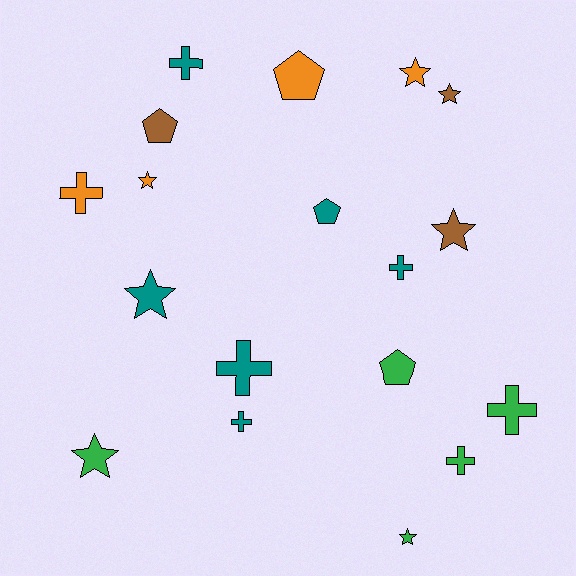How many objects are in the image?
There are 18 objects.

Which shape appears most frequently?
Star, with 7 objects.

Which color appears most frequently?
Teal, with 6 objects.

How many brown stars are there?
There are 2 brown stars.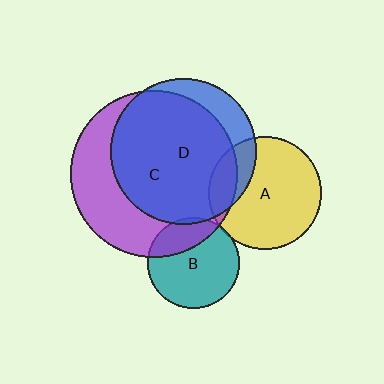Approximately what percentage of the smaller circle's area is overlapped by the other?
Approximately 15%.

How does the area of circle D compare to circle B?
Approximately 2.6 times.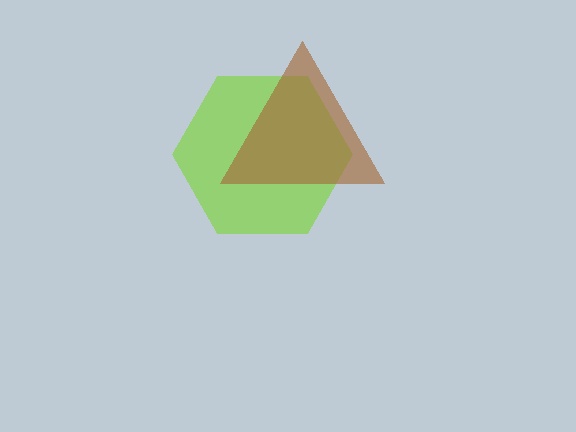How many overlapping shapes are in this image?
There are 2 overlapping shapes in the image.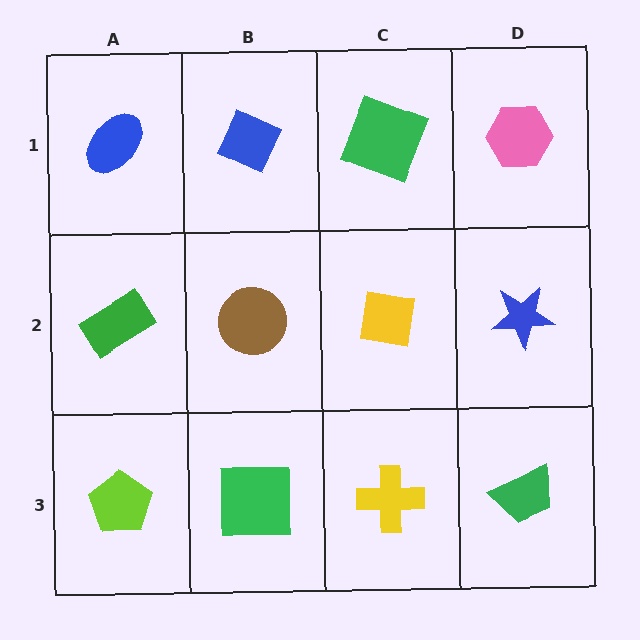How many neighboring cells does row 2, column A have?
3.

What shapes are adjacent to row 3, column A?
A green rectangle (row 2, column A), a green square (row 3, column B).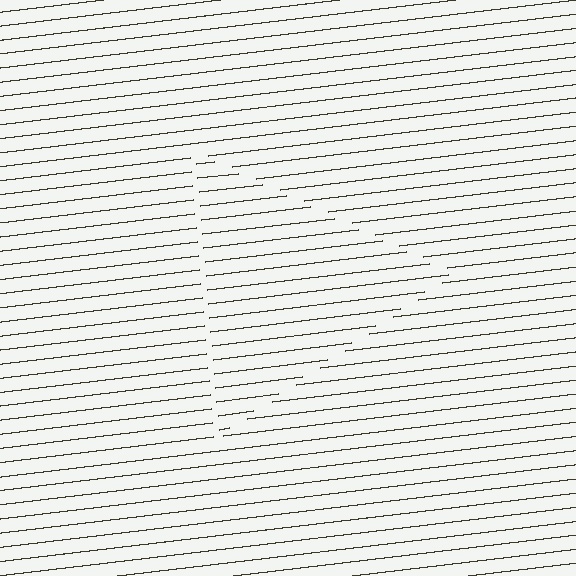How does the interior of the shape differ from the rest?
The interior of the shape contains the same grating, shifted by half a period — the contour is defined by the phase discontinuity where line-ends from the inner and outer gratings abut.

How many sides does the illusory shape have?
3 sides — the line-ends trace a triangle.